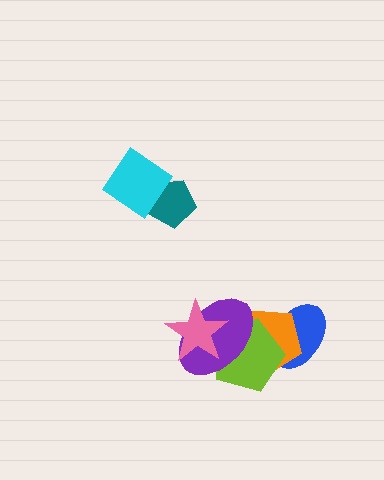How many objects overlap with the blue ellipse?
2 objects overlap with the blue ellipse.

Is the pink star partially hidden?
No, no other shape covers it.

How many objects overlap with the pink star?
2 objects overlap with the pink star.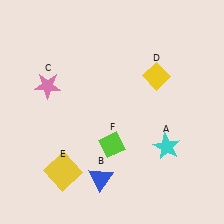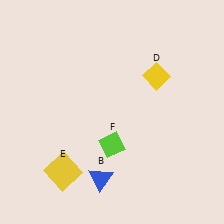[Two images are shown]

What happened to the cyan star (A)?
The cyan star (A) was removed in Image 2. It was in the bottom-right area of Image 1.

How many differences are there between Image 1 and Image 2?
There are 2 differences between the two images.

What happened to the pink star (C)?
The pink star (C) was removed in Image 2. It was in the top-left area of Image 1.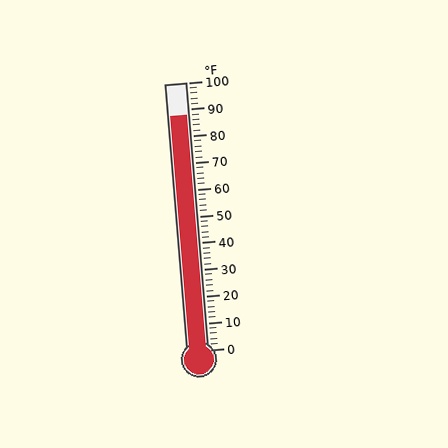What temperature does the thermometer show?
The thermometer shows approximately 88°F.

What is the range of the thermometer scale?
The thermometer scale ranges from 0°F to 100°F.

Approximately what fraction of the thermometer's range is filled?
The thermometer is filled to approximately 90% of its range.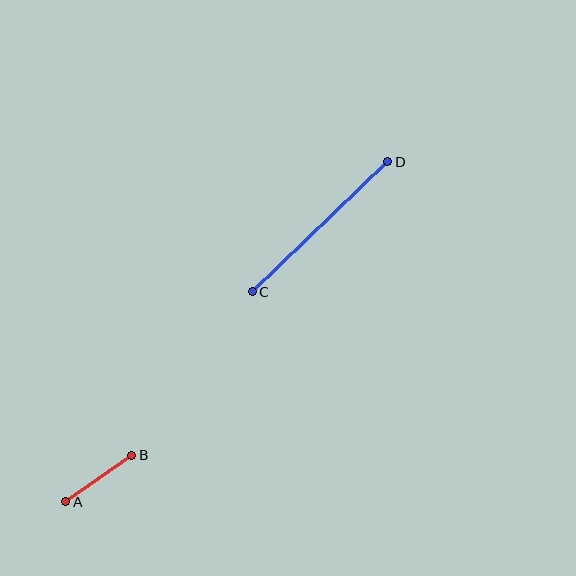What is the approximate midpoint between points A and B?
The midpoint is at approximately (99, 478) pixels.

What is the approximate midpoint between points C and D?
The midpoint is at approximately (320, 227) pixels.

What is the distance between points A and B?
The distance is approximately 81 pixels.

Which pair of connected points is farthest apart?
Points C and D are farthest apart.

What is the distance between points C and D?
The distance is approximately 188 pixels.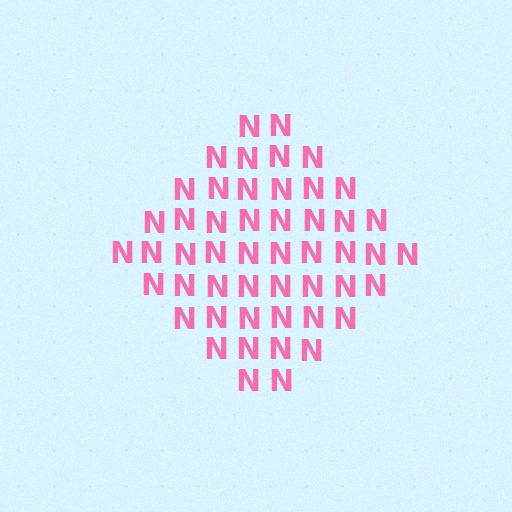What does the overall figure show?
The overall figure shows a diamond.